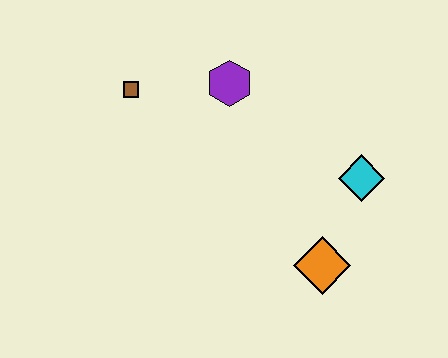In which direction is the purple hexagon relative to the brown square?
The purple hexagon is to the right of the brown square.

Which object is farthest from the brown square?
The orange diamond is farthest from the brown square.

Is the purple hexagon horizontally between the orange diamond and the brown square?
Yes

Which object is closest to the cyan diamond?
The orange diamond is closest to the cyan diamond.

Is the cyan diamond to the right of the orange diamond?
Yes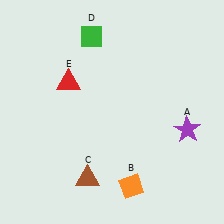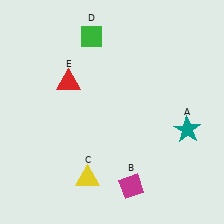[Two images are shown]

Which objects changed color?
A changed from purple to teal. B changed from orange to magenta. C changed from brown to yellow.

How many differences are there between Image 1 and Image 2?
There are 3 differences between the two images.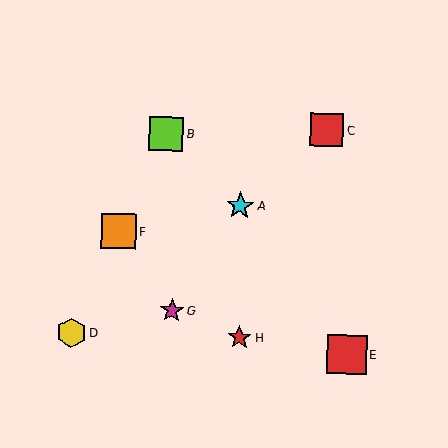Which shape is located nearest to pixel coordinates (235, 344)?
The red star (labeled H) at (240, 338) is nearest to that location.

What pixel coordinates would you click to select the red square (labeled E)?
Click at (347, 354) to select the red square E.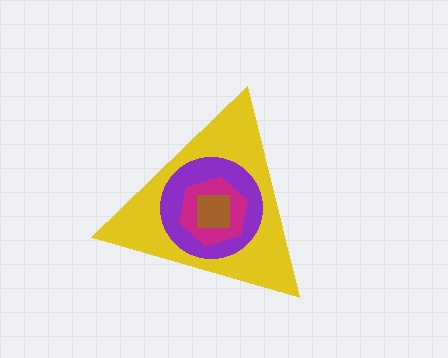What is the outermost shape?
The yellow triangle.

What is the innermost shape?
The brown square.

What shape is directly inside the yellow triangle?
The purple circle.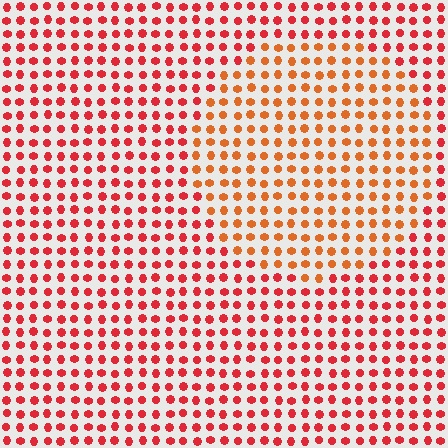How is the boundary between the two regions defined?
The boundary is defined purely by a slight shift in hue (about 27 degrees). Spacing, size, and orientation are identical on both sides.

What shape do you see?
I see a circle.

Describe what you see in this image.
The image is filled with small red elements in a uniform arrangement. A circle-shaped region is visible where the elements are tinted to a slightly different hue, forming a subtle color boundary.